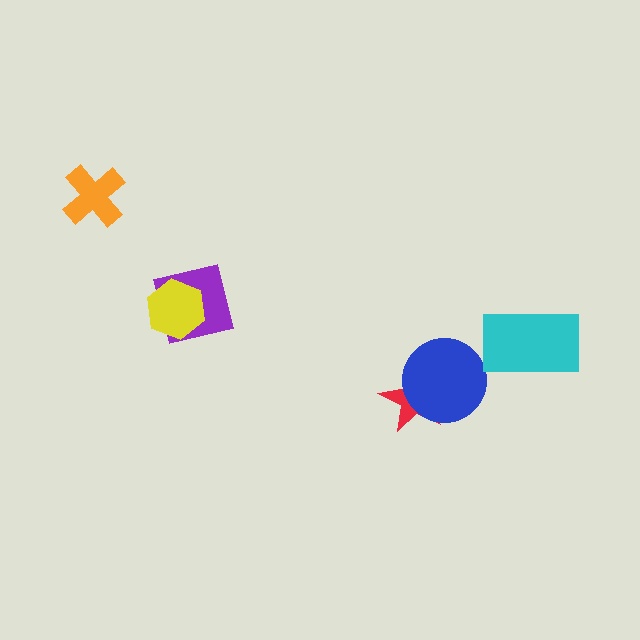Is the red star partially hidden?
Yes, it is partially covered by another shape.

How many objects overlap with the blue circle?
1 object overlaps with the blue circle.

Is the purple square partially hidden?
Yes, it is partially covered by another shape.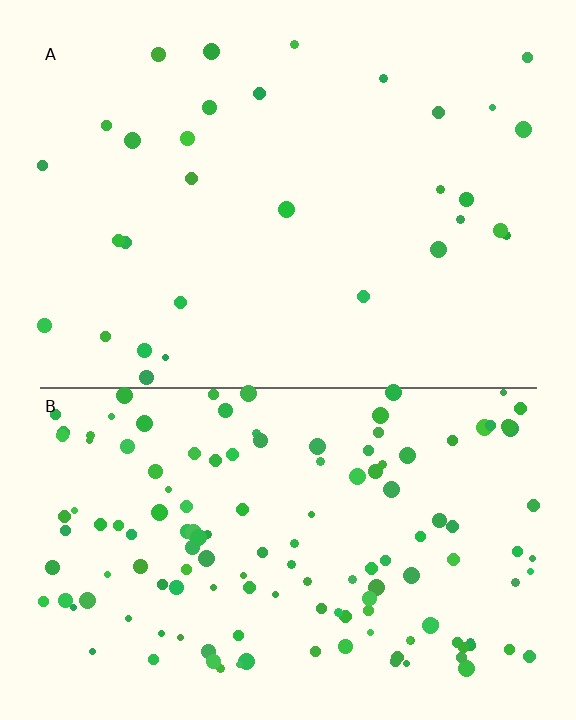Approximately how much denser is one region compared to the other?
Approximately 4.6× — region B over region A.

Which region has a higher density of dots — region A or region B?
B (the bottom).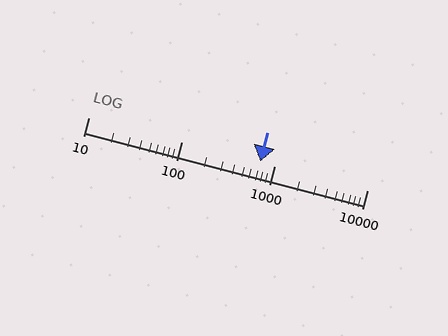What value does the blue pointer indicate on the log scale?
The pointer indicates approximately 700.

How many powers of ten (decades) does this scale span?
The scale spans 3 decades, from 10 to 10000.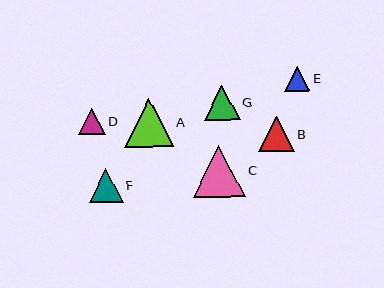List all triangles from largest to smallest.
From largest to smallest: C, A, G, B, F, D, E.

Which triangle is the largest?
Triangle C is the largest with a size of approximately 52 pixels.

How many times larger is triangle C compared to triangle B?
Triangle C is approximately 1.5 times the size of triangle B.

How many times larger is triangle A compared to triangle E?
Triangle A is approximately 1.9 times the size of triangle E.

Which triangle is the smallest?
Triangle E is the smallest with a size of approximately 25 pixels.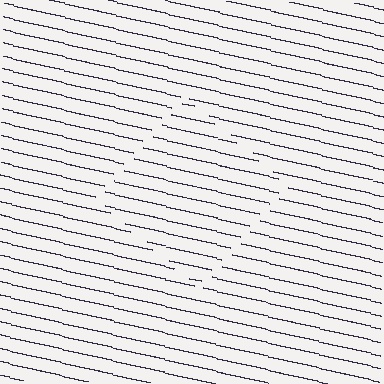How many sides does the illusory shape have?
4 sides — the line-ends trace a square.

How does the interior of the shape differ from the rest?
The interior of the shape contains the same grating, shifted by half a period — the contour is defined by the phase discontinuity where line-ends from the inner and outer gratings abut.